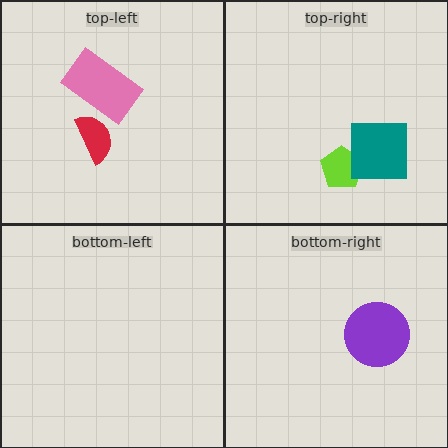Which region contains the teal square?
The top-right region.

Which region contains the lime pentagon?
The top-right region.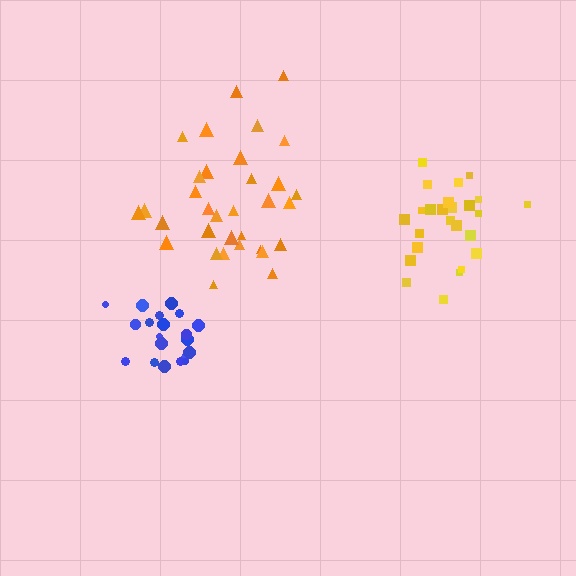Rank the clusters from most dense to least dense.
blue, yellow, orange.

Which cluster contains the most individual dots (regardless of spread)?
Orange (33).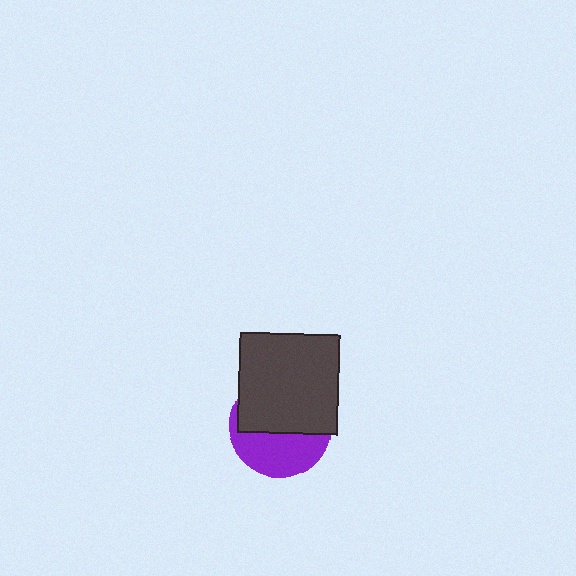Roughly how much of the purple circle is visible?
A small part of it is visible (roughly 44%).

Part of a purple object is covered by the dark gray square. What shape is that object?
It is a circle.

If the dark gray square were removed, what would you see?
You would see the complete purple circle.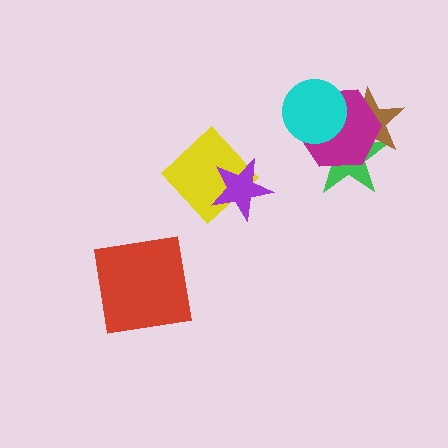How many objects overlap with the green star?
3 objects overlap with the green star.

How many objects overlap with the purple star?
1 object overlaps with the purple star.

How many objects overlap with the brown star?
3 objects overlap with the brown star.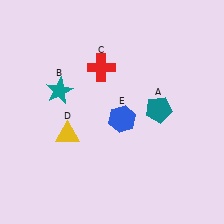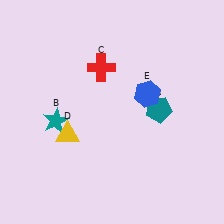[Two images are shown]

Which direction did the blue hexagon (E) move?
The blue hexagon (E) moved right.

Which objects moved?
The objects that moved are: the teal star (B), the blue hexagon (E).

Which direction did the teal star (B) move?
The teal star (B) moved down.